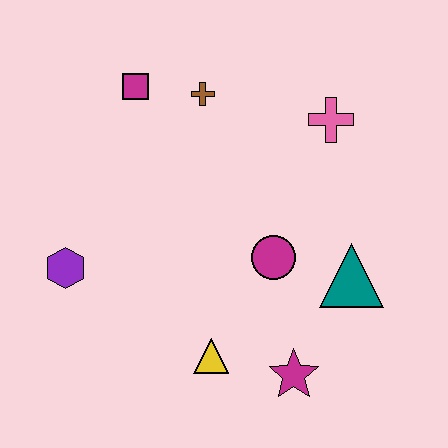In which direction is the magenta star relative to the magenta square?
The magenta star is below the magenta square.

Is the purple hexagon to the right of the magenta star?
No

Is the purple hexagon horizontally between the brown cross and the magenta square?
No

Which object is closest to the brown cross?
The magenta square is closest to the brown cross.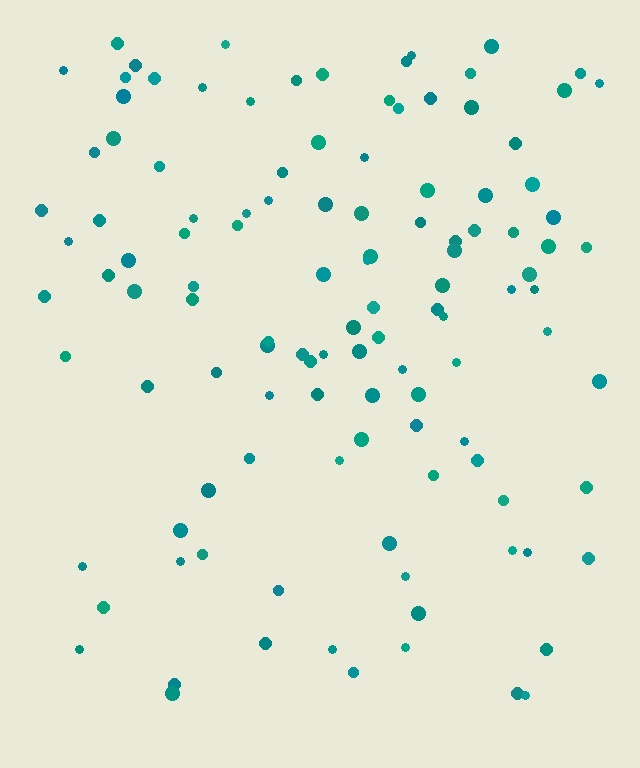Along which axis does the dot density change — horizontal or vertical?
Vertical.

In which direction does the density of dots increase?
From bottom to top, with the top side densest.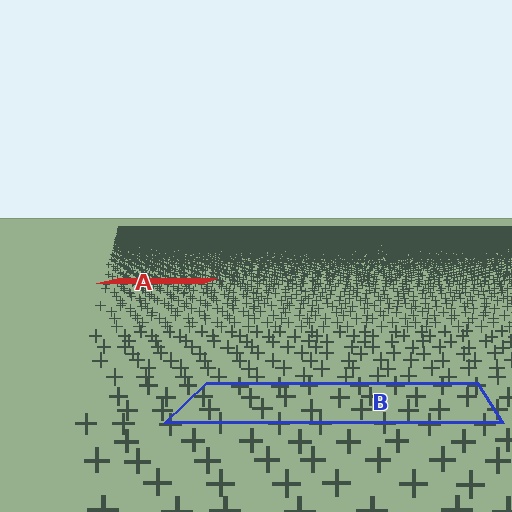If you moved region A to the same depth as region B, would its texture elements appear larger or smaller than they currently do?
They would appear larger. At a closer depth, the same texture elements are projected at a bigger on-screen size.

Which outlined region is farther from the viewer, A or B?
Region A is farther from the viewer — the texture elements inside it appear smaller and more densely packed.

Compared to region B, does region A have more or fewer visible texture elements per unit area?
Region A has more texture elements per unit area — they are packed more densely because it is farther away.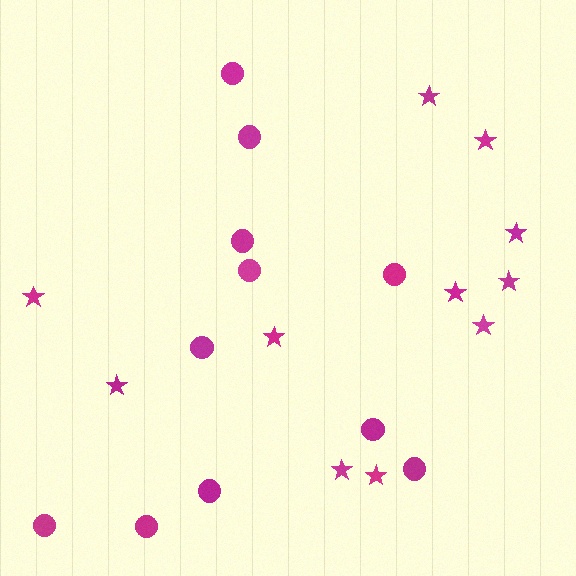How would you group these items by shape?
There are 2 groups: one group of circles (11) and one group of stars (11).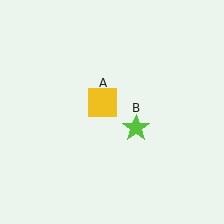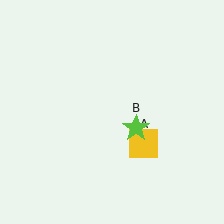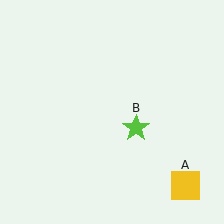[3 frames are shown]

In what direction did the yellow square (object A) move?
The yellow square (object A) moved down and to the right.